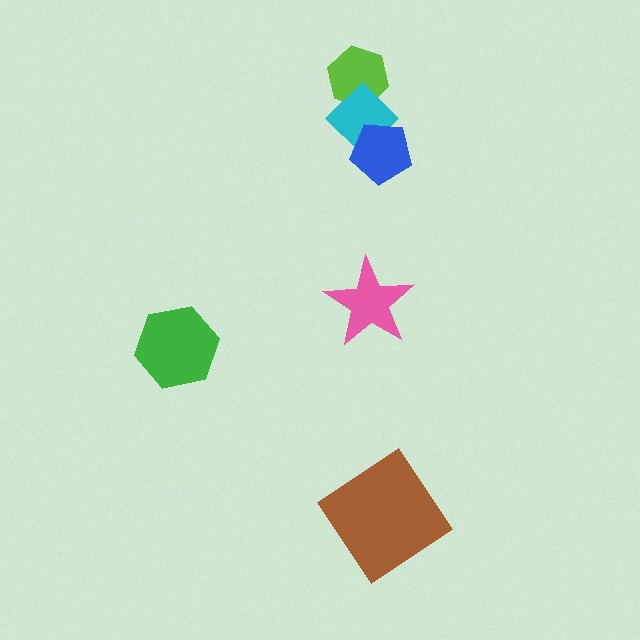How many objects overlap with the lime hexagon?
1 object overlaps with the lime hexagon.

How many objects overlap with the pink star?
0 objects overlap with the pink star.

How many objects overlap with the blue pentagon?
1 object overlaps with the blue pentagon.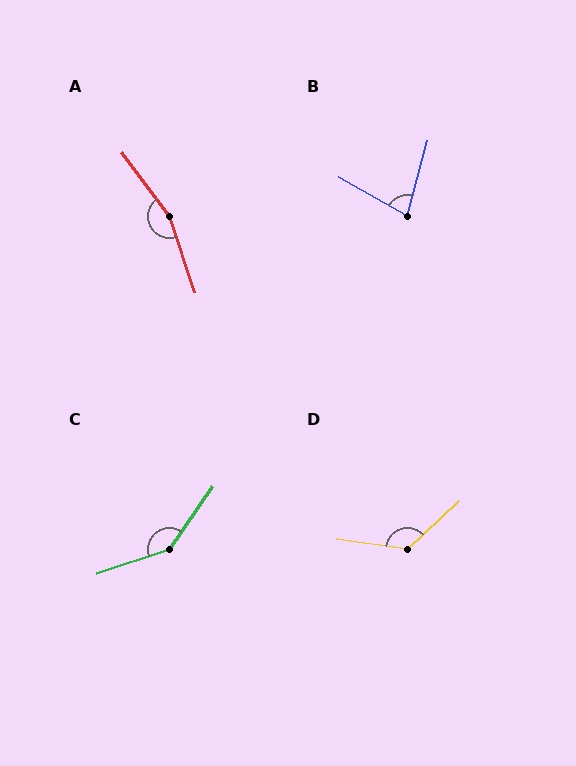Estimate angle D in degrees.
Approximately 129 degrees.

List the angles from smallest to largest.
B (76°), D (129°), C (143°), A (162°).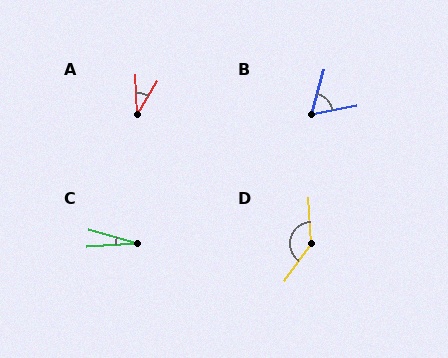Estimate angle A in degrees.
Approximately 34 degrees.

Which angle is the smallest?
C, at approximately 20 degrees.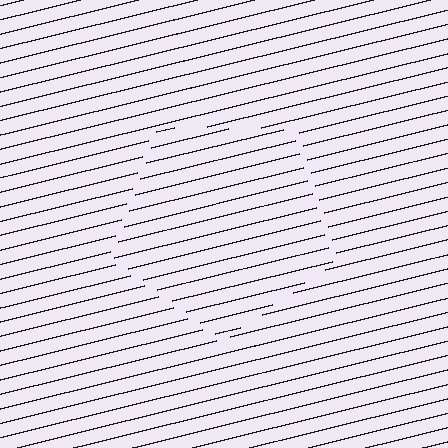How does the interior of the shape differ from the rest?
The interior of the shape contains the same grating, shifted by half a period — the contour is defined by the phase discontinuity where line-ends from the inner and outer gratings abut.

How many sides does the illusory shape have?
5 sides — the line-ends trace a pentagon.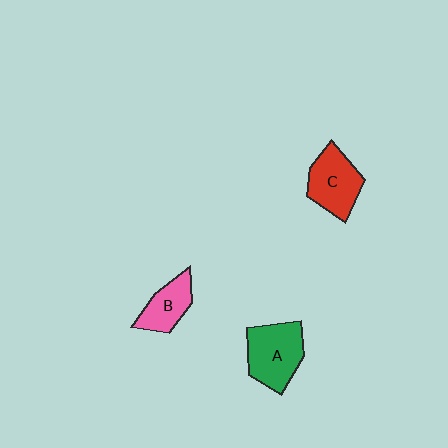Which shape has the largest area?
Shape A (green).